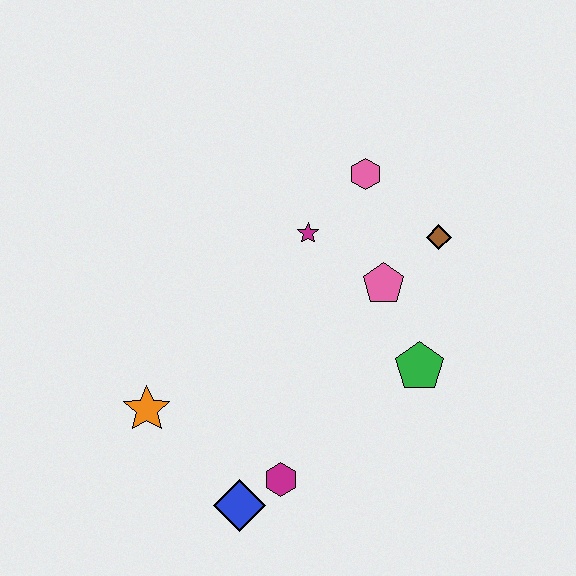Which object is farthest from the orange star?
The brown diamond is farthest from the orange star.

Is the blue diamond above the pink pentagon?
No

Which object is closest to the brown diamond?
The pink pentagon is closest to the brown diamond.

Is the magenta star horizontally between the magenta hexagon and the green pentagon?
Yes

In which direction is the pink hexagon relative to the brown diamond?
The pink hexagon is to the left of the brown diamond.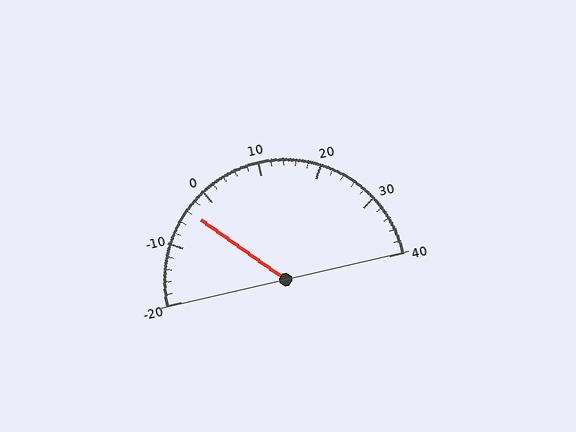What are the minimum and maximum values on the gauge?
The gauge ranges from -20 to 40.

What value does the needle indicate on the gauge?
The needle indicates approximately -4.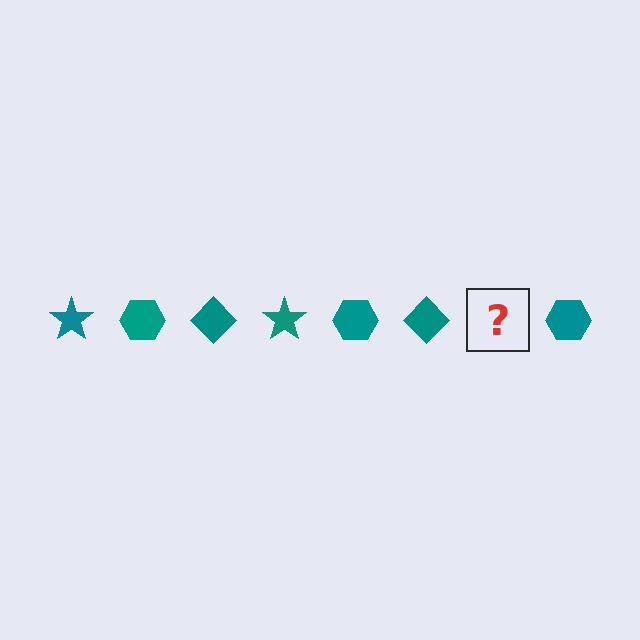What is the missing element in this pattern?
The missing element is a teal star.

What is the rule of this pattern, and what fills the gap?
The rule is that the pattern cycles through star, hexagon, diamond shapes in teal. The gap should be filled with a teal star.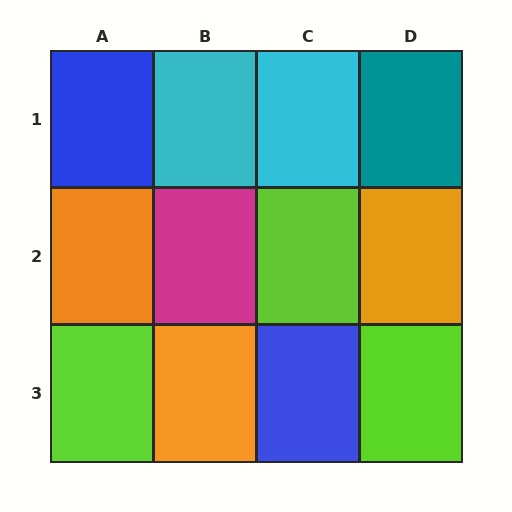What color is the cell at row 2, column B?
Magenta.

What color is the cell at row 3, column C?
Blue.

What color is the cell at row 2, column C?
Lime.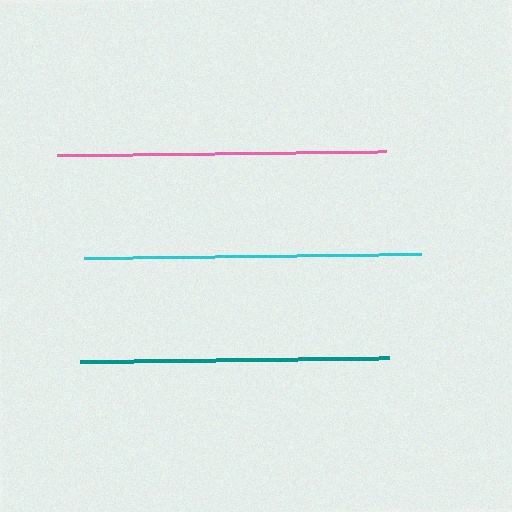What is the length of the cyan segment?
The cyan segment is approximately 337 pixels long.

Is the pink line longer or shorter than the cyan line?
The cyan line is longer than the pink line.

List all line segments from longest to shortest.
From longest to shortest: cyan, pink, teal.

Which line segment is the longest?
The cyan line is the longest at approximately 337 pixels.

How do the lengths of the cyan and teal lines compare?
The cyan and teal lines are approximately the same length.